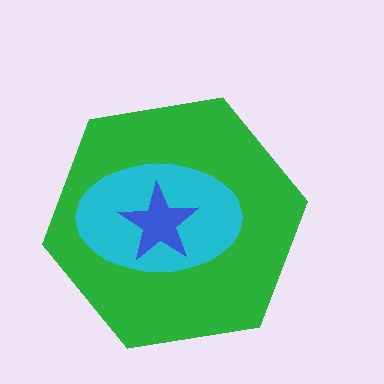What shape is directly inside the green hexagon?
The cyan ellipse.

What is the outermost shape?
The green hexagon.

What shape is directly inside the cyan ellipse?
The blue star.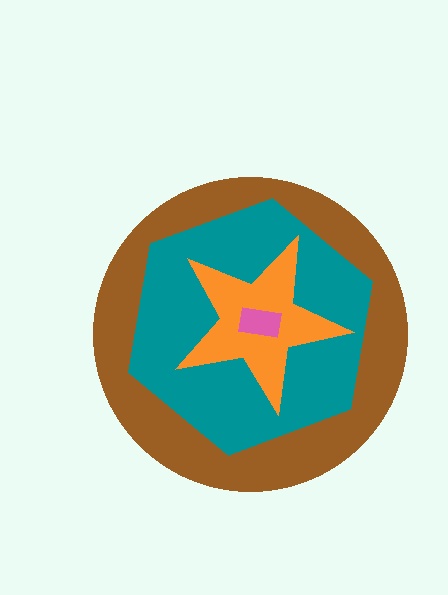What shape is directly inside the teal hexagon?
The orange star.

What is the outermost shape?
The brown circle.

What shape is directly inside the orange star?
The pink rectangle.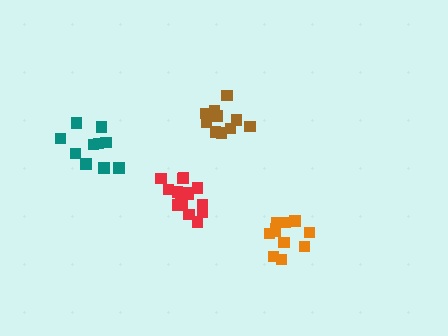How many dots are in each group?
Group 1: 16 dots, Group 2: 10 dots, Group 3: 11 dots, Group 4: 11 dots (48 total).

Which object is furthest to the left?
The teal cluster is leftmost.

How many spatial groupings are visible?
There are 4 spatial groupings.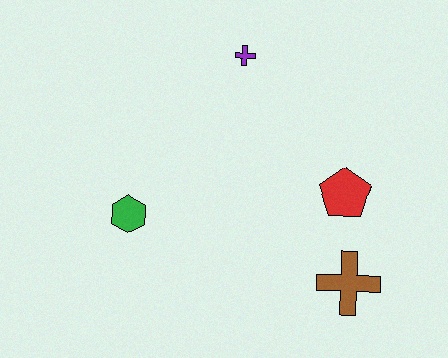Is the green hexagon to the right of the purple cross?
No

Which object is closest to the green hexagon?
The purple cross is closest to the green hexagon.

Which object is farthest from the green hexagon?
The brown cross is farthest from the green hexagon.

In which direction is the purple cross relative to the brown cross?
The purple cross is above the brown cross.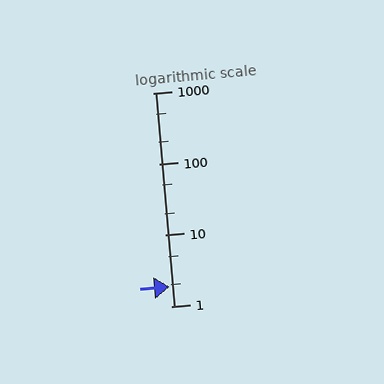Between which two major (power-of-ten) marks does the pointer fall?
The pointer is between 1 and 10.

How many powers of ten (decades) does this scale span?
The scale spans 3 decades, from 1 to 1000.